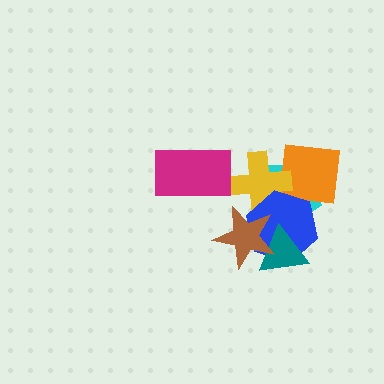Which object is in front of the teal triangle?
The brown star is in front of the teal triangle.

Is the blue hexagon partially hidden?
Yes, it is partially covered by another shape.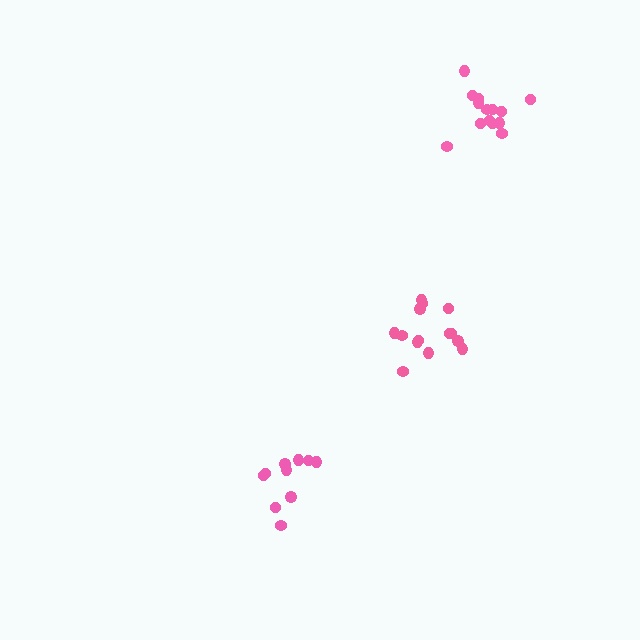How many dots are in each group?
Group 1: 14 dots, Group 2: 14 dots, Group 3: 10 dots (38 total).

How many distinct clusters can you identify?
There are 3 distinct clusters.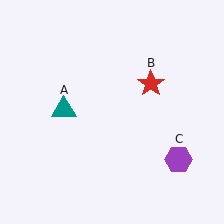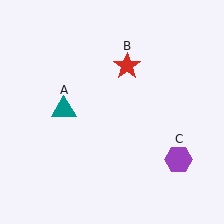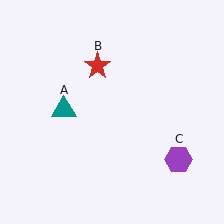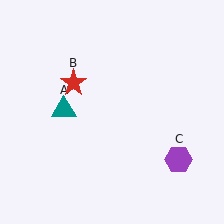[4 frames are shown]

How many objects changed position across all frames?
1 object changed position: red star (object B).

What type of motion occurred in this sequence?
The red star (object B) rotated counterclockwise around the center of the scene.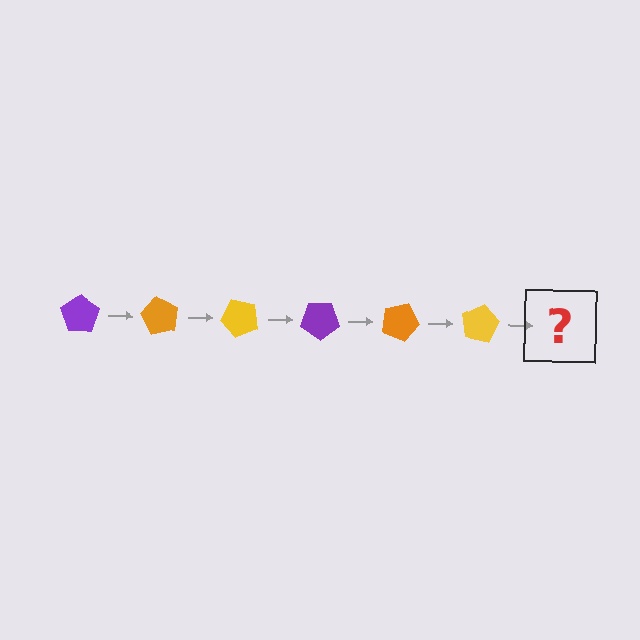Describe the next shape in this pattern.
It should be a purple pentagon, rotated 360 degrees from the start.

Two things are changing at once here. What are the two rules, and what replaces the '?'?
The two rules are that it rotates 60 degrees each step and the color cycles through purple, orange, and yellow. The '?' should be a purple pentagon, rotated 360 degrees from the start.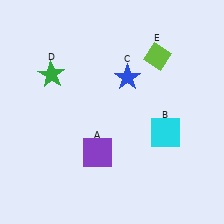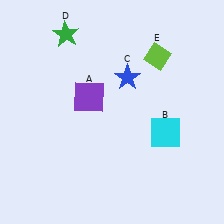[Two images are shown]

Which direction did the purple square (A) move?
The purple square (A) moved up.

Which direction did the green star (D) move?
The green star (D) moved up.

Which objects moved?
The objects that moved are: the purple square (A), the green star (D).